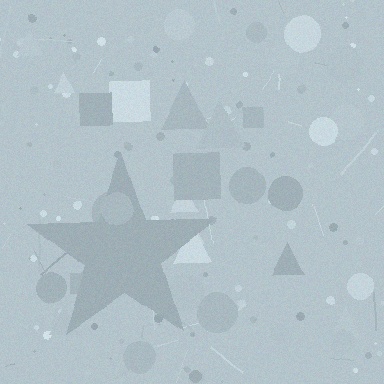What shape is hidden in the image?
A star is hidden in the image.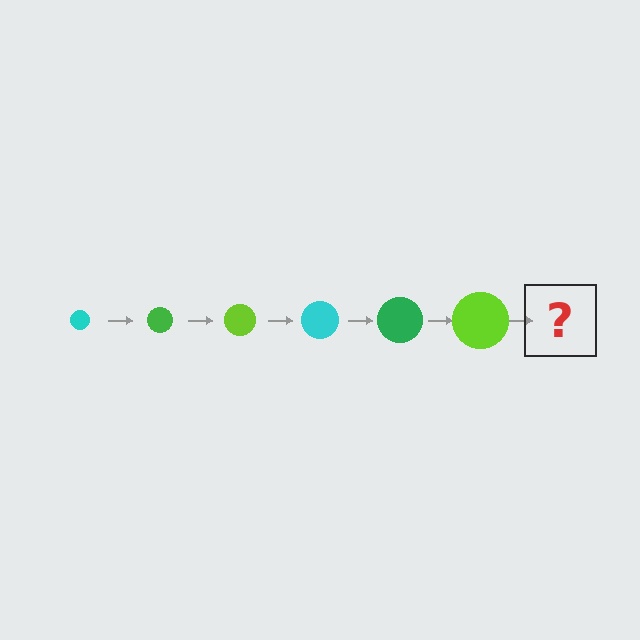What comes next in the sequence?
The next element should be a cyan circle, larger than the previous one.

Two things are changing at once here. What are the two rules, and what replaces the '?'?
The two rules are that the circle grows larger each step and the color cycles through cyan, green, and lime. The '?' should be a cyan circle, larger than the previous one.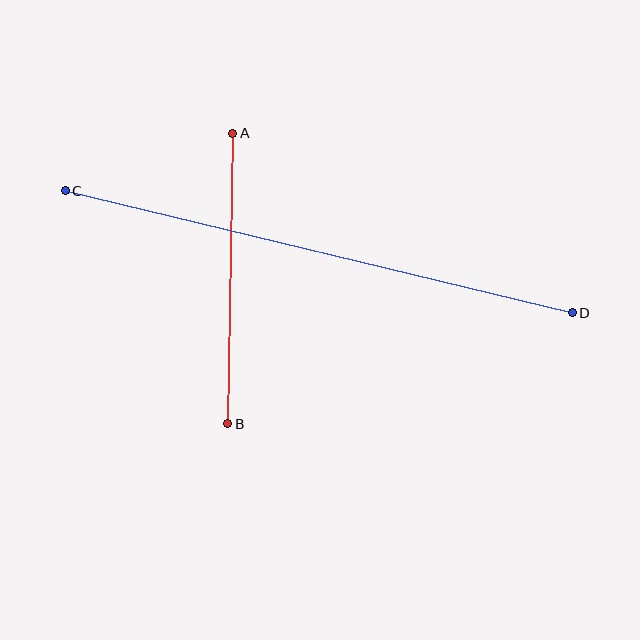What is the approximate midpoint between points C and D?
The midpoint is at approximately (319, 252) pixels.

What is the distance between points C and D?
The distance is approximately 521 pixels.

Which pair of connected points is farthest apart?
Points C and D are farthest apart.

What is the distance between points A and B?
The distance is approximately 291 pixels.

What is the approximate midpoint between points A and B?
The midpoint is at approximately (230, 279) pixels.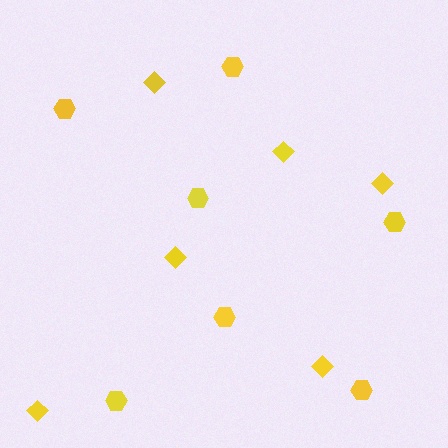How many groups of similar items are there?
There are 2 groups: one group of hexagons (7) and one group of diamonds (6).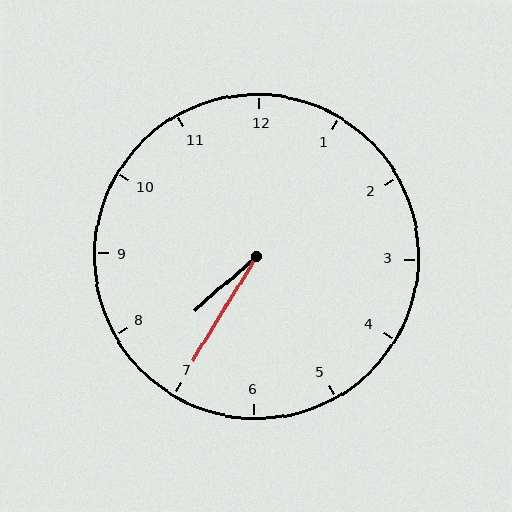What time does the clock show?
7:35.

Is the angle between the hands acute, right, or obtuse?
It is acute.